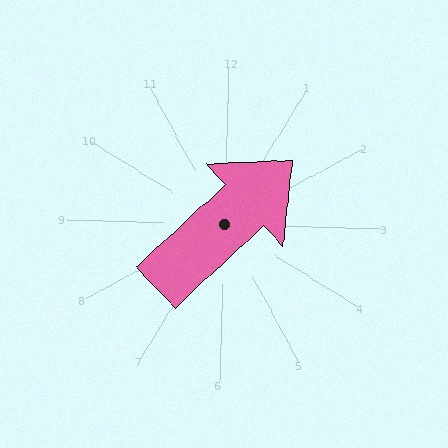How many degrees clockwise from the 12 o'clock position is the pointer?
Approximately 45 degrees.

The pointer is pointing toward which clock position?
Roughly 2 o'clock.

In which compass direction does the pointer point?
Northeast.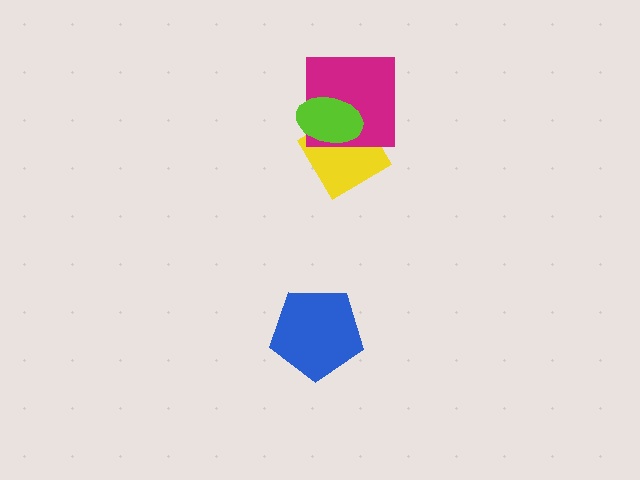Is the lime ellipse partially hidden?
No, no other shape covers it.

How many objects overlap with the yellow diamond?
2 objects overlap with the yellow diamond.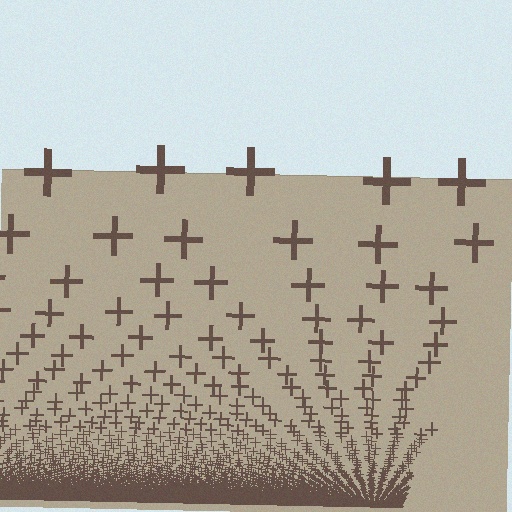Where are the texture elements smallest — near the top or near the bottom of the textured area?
Near the bottom.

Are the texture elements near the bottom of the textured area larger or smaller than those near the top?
Smaller. The gradient is inverted — elements near the bottom are smaller and denser.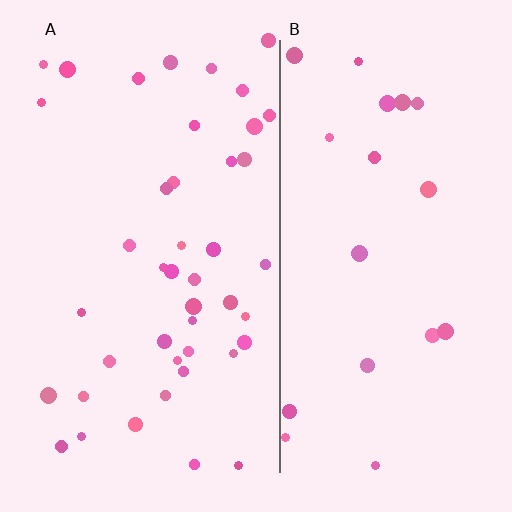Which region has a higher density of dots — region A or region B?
A (the left).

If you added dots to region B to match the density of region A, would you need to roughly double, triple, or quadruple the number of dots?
Approximately double.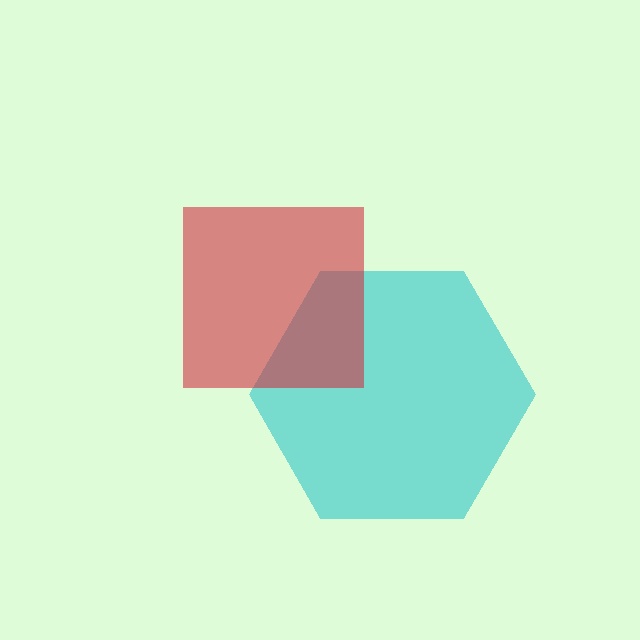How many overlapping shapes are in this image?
There are 2 overlapping shapes in the image.